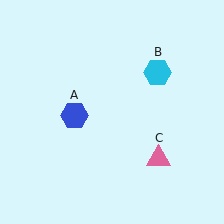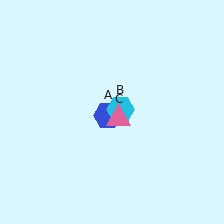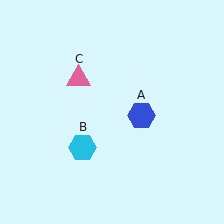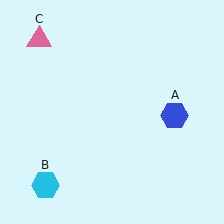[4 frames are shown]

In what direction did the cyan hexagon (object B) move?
The cyan hexagon (object B) moved down and to the left.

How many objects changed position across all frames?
3 objects changed position: blue hexagon (object A), cyan hexagon (object B), pink triangle (object C).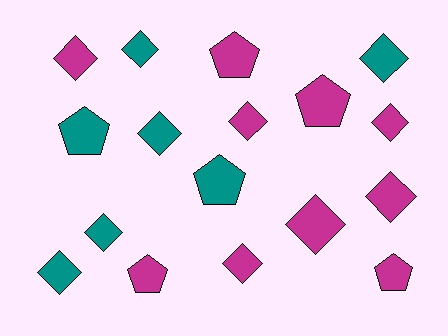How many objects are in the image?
There are 17 objects.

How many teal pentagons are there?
There are 2 teal pentagons.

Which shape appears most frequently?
Diamond, with 11 objects.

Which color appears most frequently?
Magenta, with 10 objects.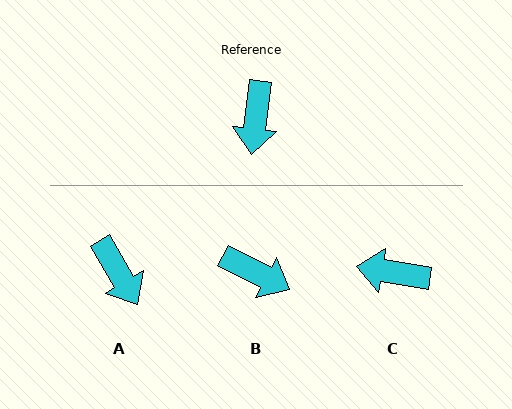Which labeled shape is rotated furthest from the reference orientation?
C, about 92 degrees away.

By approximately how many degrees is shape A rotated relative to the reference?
Approximately 37 degrees counter-clockwise.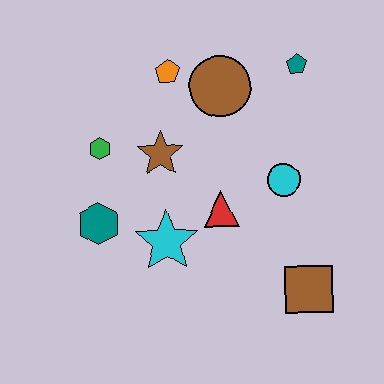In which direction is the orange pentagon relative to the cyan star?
The orange pentagon is above the cyan star.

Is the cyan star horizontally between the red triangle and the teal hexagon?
Yes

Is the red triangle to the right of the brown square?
No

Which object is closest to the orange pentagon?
The brown circle is closest to the orange pentagon.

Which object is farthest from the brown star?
The brown square is farthest from the brown star.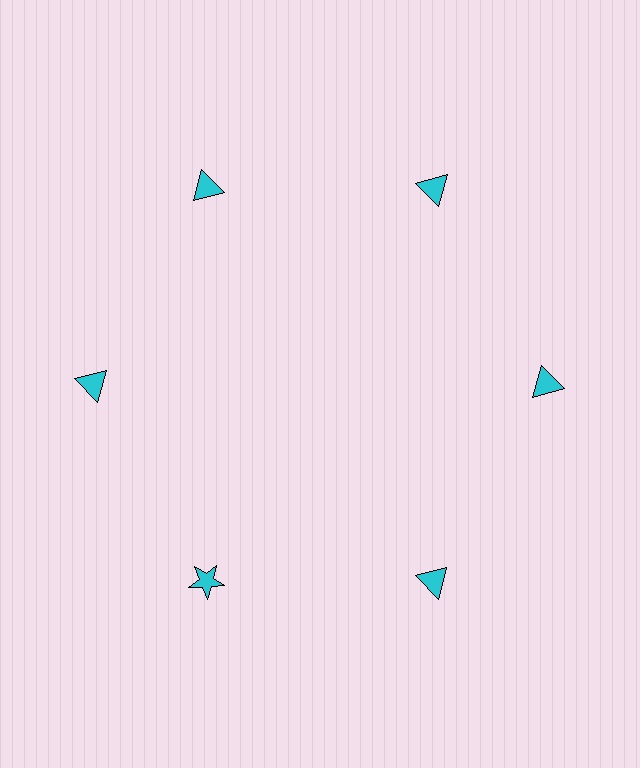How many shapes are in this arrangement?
There are 6 shapes arranged in a ring pattern.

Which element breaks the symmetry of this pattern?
The cyan star at roughly the 7 o'clock position breaks the symmetry. All other shapes are cyan triangles.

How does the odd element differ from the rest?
It has a different shape: star instead of triangle.